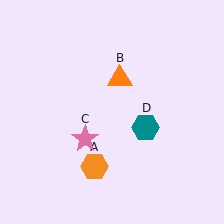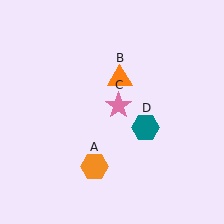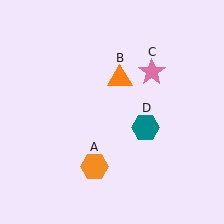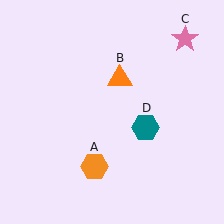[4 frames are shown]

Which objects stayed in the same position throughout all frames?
Orange hexagon (object A) and orange triangle (object B) and teal hexagon (object D) remained stationary.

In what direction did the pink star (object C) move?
The pink star (object C) moved up and to the right.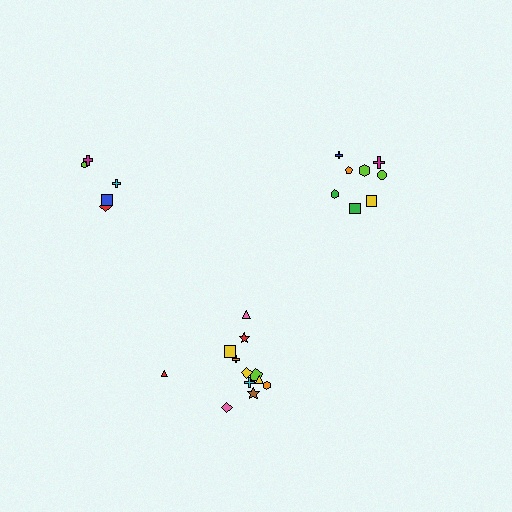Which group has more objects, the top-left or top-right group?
The top-right group.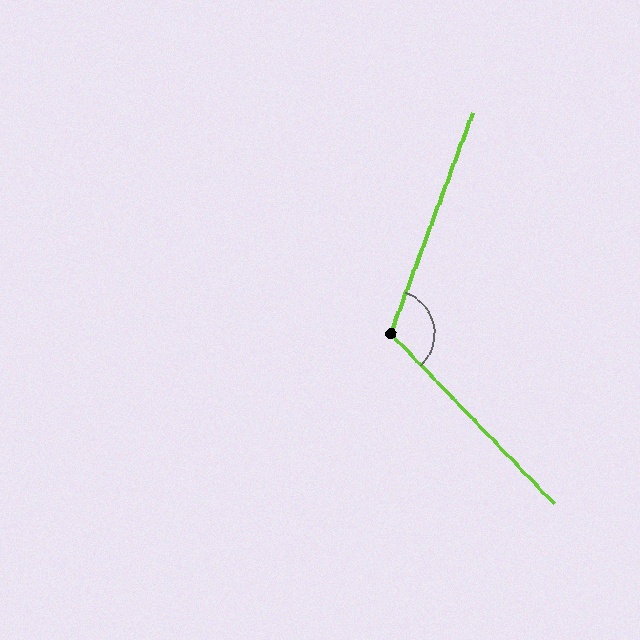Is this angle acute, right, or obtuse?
It is obtuse.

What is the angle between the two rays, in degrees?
Approximately 116 degrees.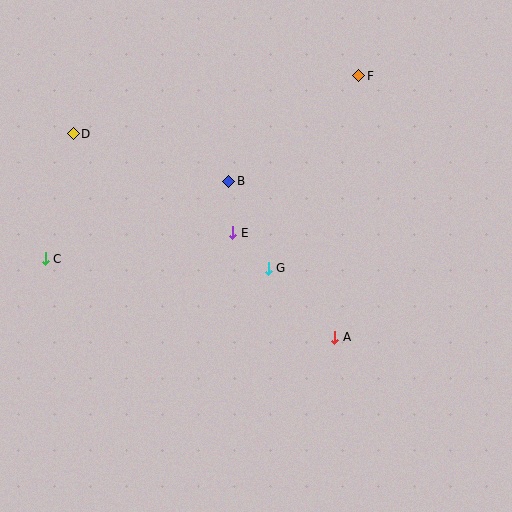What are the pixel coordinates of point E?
Point E is at (233, 233).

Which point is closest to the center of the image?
Point G at (268, 268) is closest to the center.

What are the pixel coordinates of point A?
Point A is at (335, 337).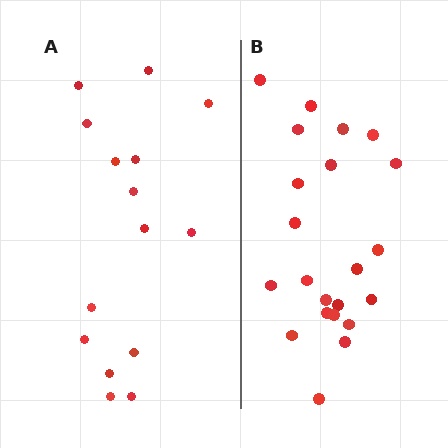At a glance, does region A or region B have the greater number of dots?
Region B (the right region) has more dots.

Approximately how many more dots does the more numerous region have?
Region B has roughly 8 or so more dots than region A.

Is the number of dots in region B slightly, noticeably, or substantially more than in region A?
Region B has substantially more. The ratio is roughly 1.5 to 1.